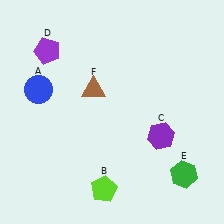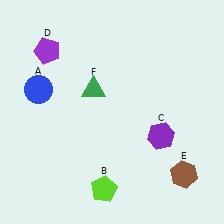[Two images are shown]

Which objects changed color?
E changed from green to brown. F changed from brown to green.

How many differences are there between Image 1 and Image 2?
There are 2 differences between the two images.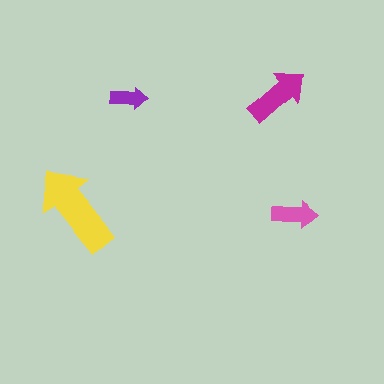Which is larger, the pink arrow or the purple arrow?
The pink one.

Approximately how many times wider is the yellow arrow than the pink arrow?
About 2 times wider.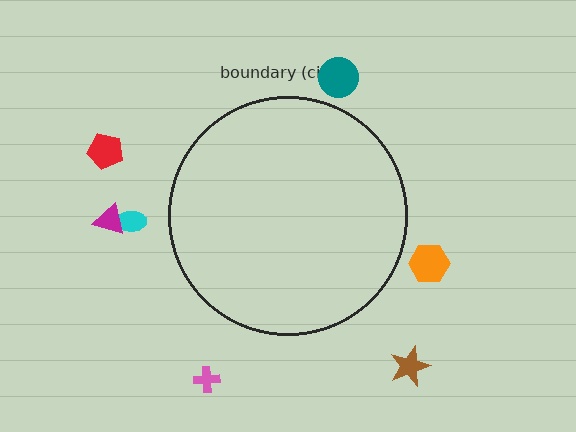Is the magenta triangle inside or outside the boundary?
Outside.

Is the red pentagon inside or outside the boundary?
Outside.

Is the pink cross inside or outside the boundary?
Outside.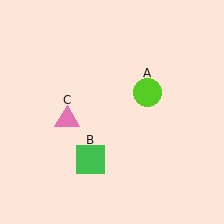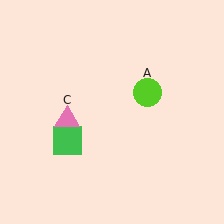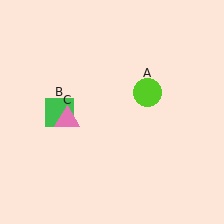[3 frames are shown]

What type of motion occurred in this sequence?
The green square (object B) rotated clockwise around the center of the scene.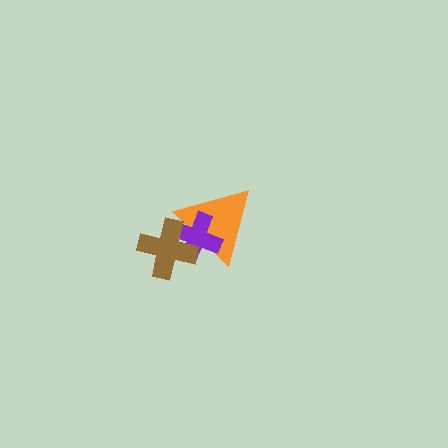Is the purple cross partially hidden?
Yes, it is partially covered by another shape.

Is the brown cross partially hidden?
No, no other shape covers it.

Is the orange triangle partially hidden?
Yes, it is partially covered by another shape.